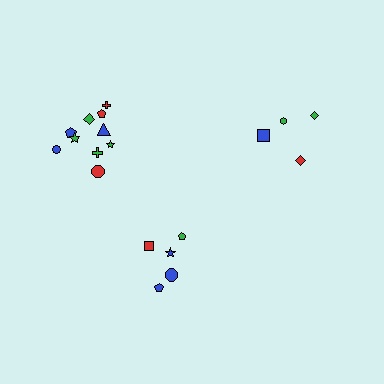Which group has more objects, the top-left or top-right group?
The top-left group.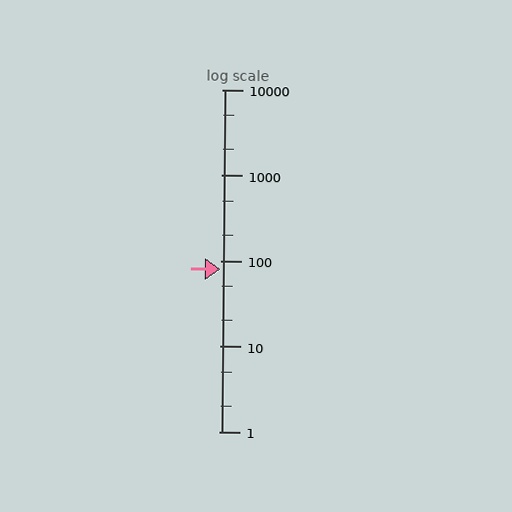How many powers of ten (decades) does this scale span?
The scale spans 4 decades, from 1 to 10000.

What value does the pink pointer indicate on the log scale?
The pointer indicates approximately 79.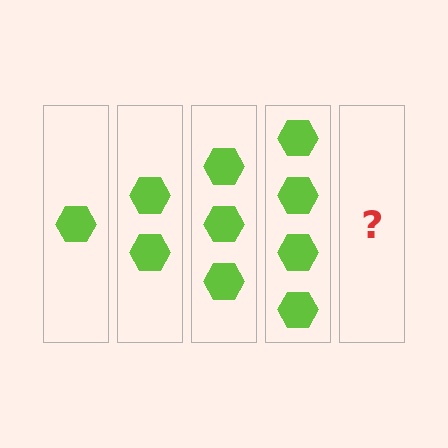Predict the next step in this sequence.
The next step is 5 hexagons.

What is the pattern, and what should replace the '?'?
The pattern is that each step adds one more hexagon. The '?' should be 5 hexagons.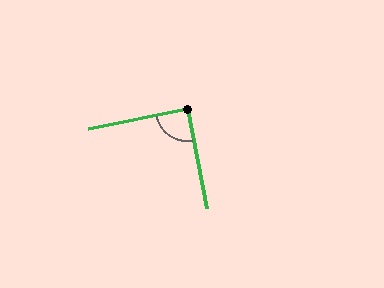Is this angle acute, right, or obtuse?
It is approximately a right angle.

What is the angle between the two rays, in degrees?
Approximately 89 degrees.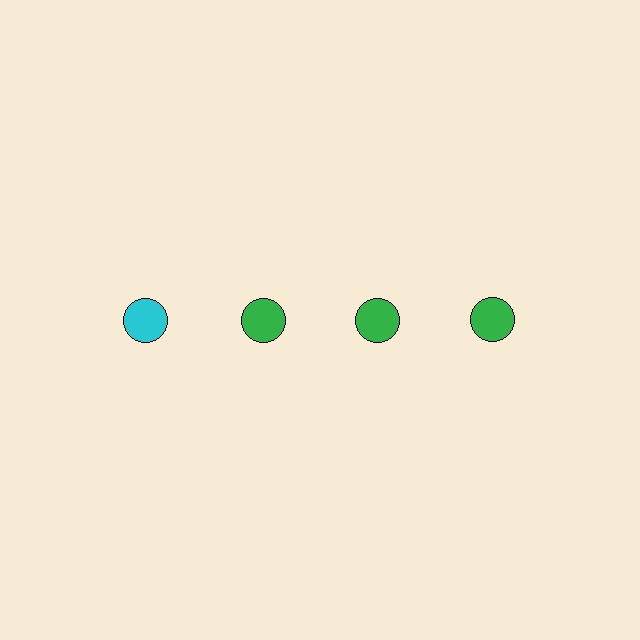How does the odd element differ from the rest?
It has a different color: cyan instead of green.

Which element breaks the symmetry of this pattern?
The cyan circle in the top row, leftmost column breaks the symmetry. All other shapes are green circles.